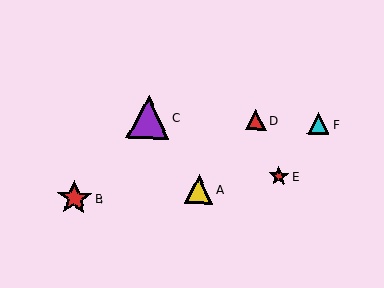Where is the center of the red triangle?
The center of the red triangle is at (256, 120).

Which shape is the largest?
The purple triangle (labeled C) is the largest.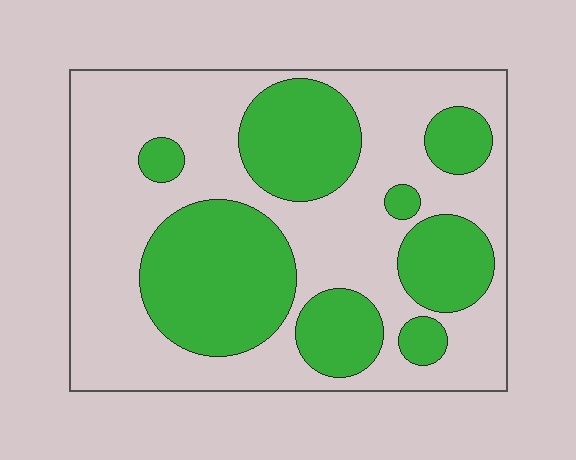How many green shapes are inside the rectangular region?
8.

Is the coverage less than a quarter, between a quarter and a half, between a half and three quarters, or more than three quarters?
Between a quarter and a half.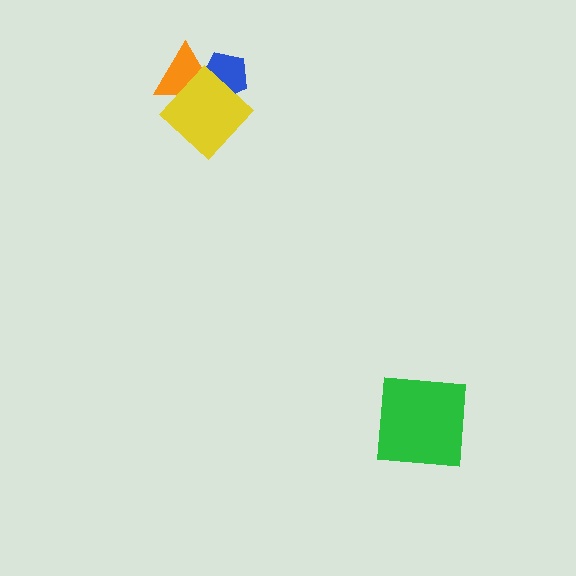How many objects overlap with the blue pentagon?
2 objects overlap with the blue pentagon.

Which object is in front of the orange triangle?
The yellow diamond is in front of the orange triangle.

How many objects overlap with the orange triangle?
2 objects overlap with the orange triangle.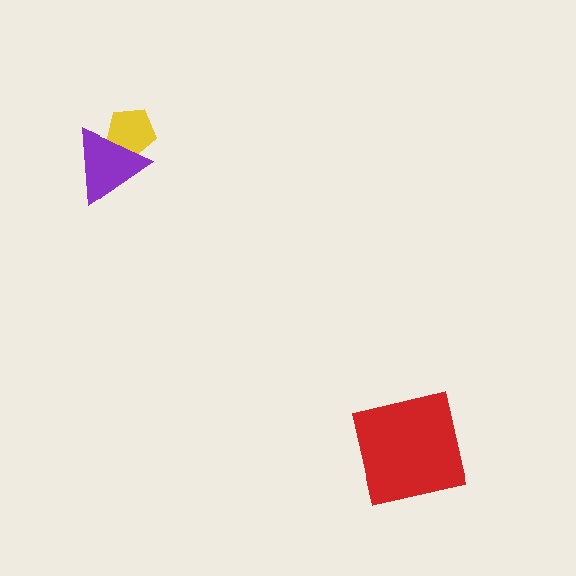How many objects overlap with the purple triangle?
1 object overlaps with the purple triangle.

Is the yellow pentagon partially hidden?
Yes, it is partially covered by another shape.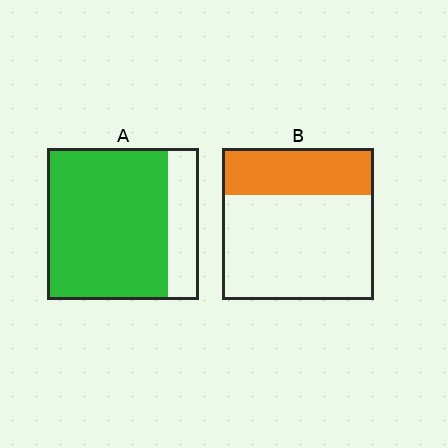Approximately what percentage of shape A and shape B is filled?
A is approximately 80% and B is approximately 30%.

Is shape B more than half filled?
No.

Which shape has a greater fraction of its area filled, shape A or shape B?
Shape A.